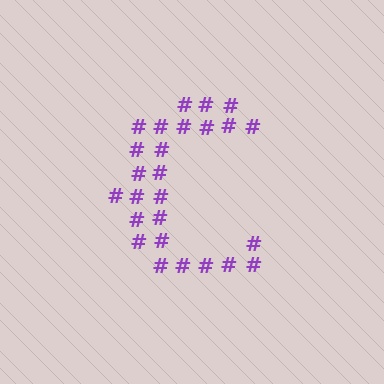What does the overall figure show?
The overall figure shows the letter C.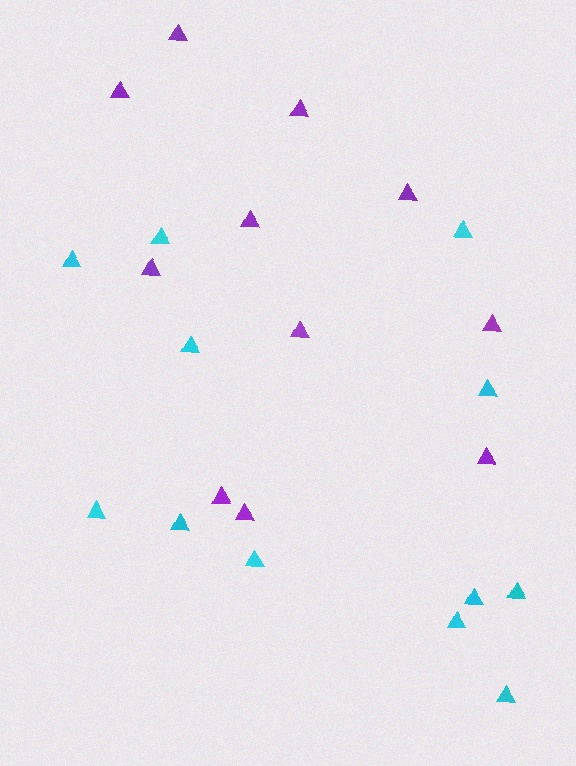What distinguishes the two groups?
There are 2 groups: one group of cyan triangles (12) and one group of purple triangles (11).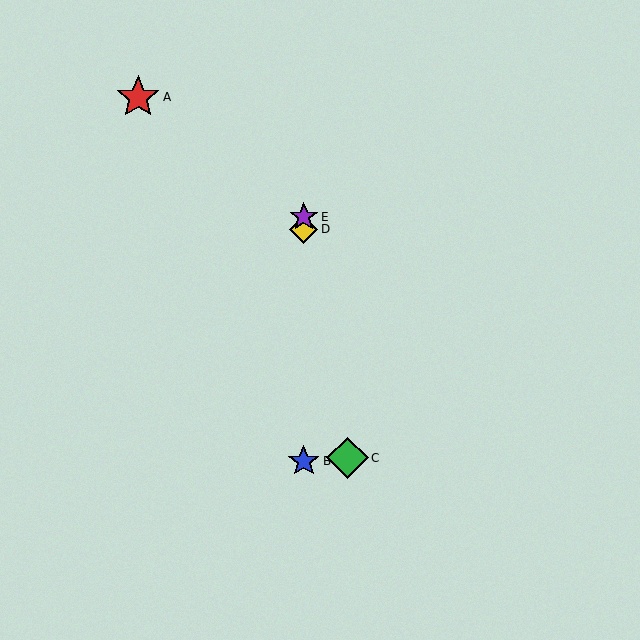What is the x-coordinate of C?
Object C is at x≈347.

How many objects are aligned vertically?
3 objects (B, D, E) are aligned vertically.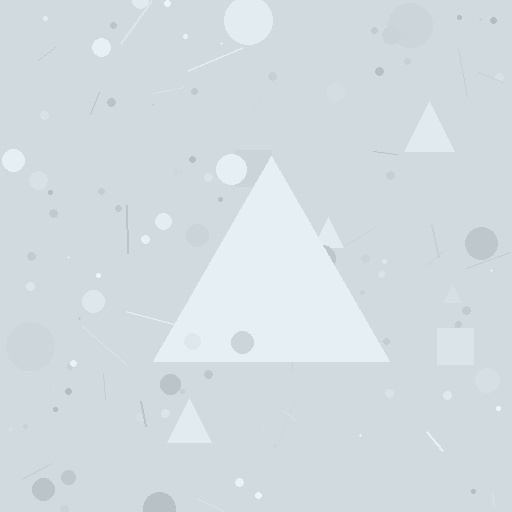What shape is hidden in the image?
A triangle is hidden in the image.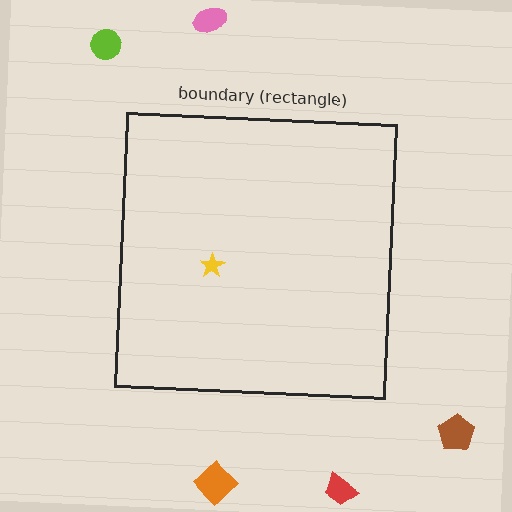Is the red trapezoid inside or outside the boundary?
Outside.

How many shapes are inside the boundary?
1 inside, 5 outside.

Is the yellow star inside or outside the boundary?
Inside.